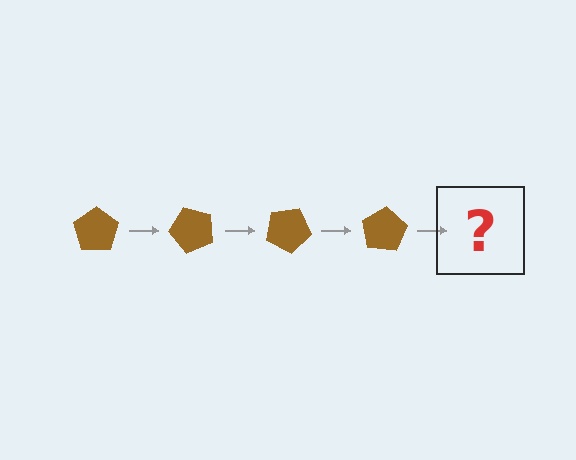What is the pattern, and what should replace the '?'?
The pattern is that the pentagon rotates 50 degrees each step. The '?' should be a brown pentagon rotated 200 degrees.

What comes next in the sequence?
The next element should be a brown pentagon rotated 200 degrees.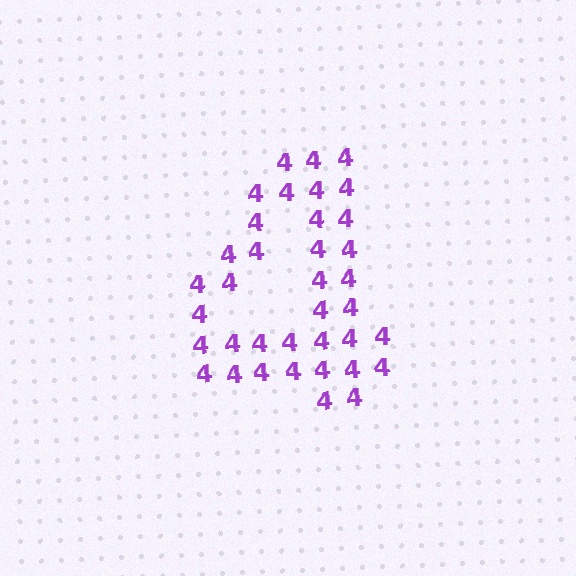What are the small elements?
The small elements are digit 4's.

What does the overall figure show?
The overall figure shows the digit 4.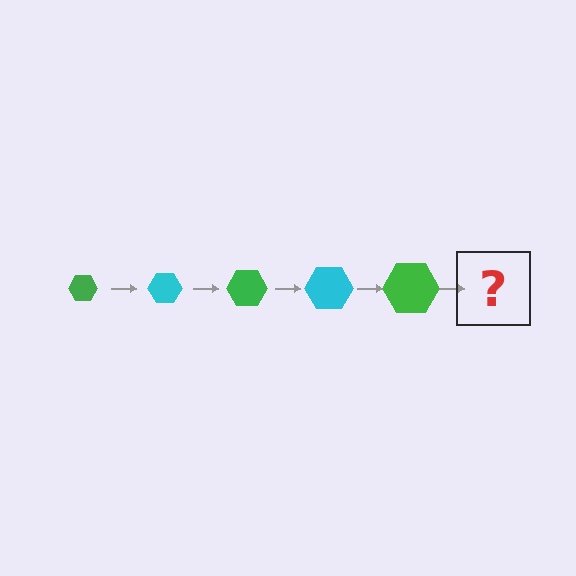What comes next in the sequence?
The next element should be a cyan hexagon, larger than the previous one.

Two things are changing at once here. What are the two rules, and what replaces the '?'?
The two rules are that the hexagon grows larger each step and the color cycles through green and cyan. The '?' should be a cyan hexagon, larger than the previous one.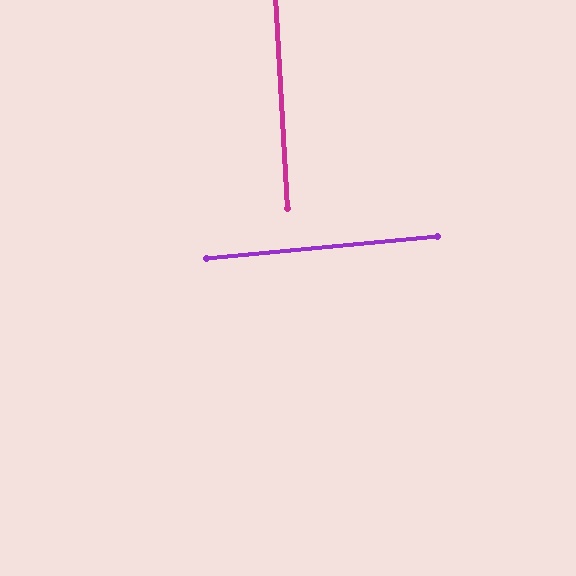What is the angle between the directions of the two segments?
Approximately 88 degrees.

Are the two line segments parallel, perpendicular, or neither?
Perpendicular — they meet at approximately 88°.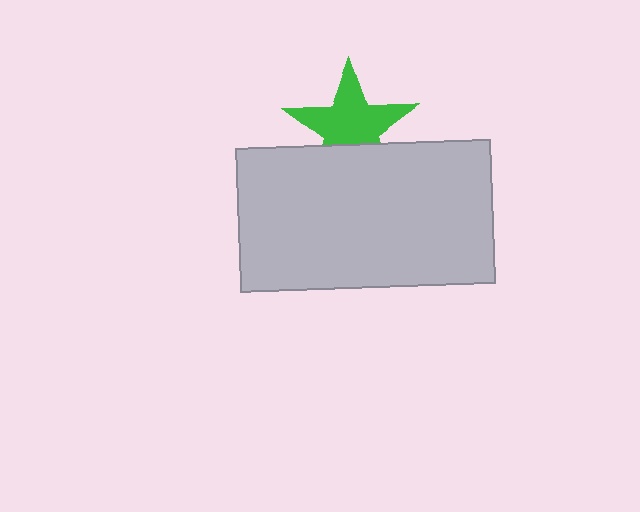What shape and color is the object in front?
The object in front is a light gray rectangle.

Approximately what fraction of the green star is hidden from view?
Roughly 30% of the green star is hidden behind the light gray rectangle.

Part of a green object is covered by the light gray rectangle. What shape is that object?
It is a star.